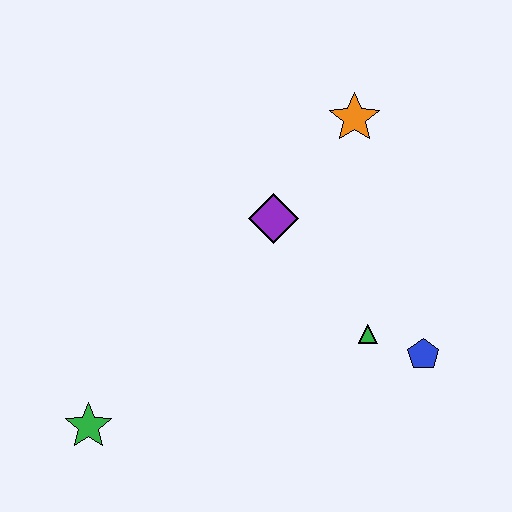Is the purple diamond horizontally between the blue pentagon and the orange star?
No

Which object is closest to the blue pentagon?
The green triangle is closest to the blue pentagon.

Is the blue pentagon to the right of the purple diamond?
Yes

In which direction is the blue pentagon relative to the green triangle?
The blue pentagon is to the right of the green triangle.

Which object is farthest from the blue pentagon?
The green star is farthest from the blue pentagon.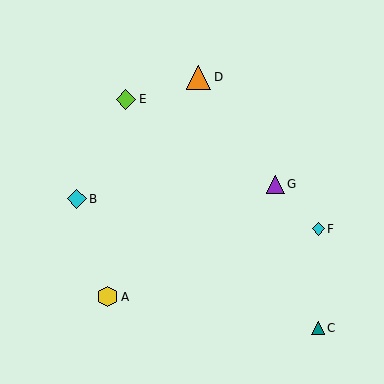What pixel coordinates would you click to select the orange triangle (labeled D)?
Click at (199, 77) to select the orange triangle D.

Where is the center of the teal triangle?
The center of the teal triangle is at (318, 328).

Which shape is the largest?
The orange triangle (labeled D) is the largest.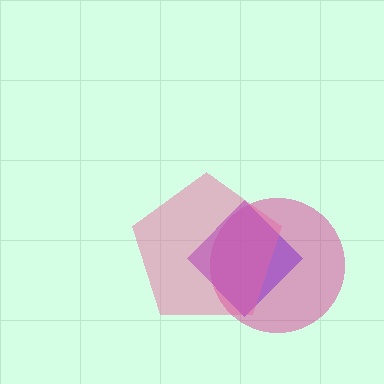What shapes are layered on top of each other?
The layered shapes are: a magenta circle, a purple diamond, a pink pentagon.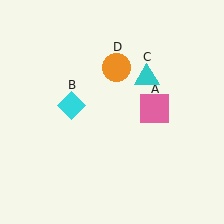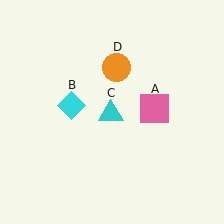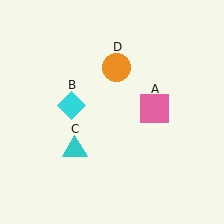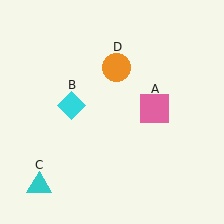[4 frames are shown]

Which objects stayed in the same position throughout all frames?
Pink square (object A) and cyan diamond (object B) and orange circle (object D) remained stationary.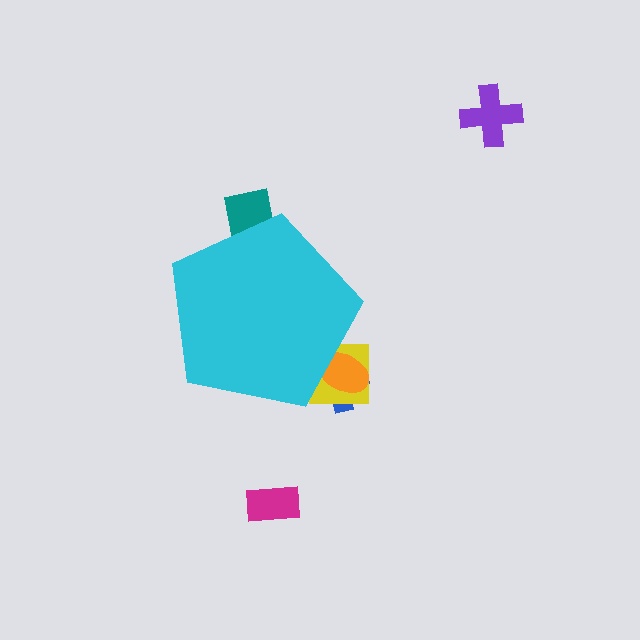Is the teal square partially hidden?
Yes, the teal square is partially hidden behind the cyan pentagon.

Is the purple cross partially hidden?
No, the purple cross is fully visible.